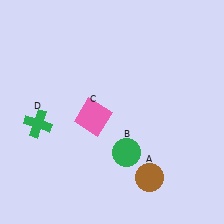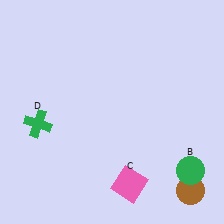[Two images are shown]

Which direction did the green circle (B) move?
The green circle (B) moved right.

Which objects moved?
The objects that moved are: the brown circle (A), the green circle (B), the pink square (C).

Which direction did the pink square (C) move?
The pink square (C) moved down.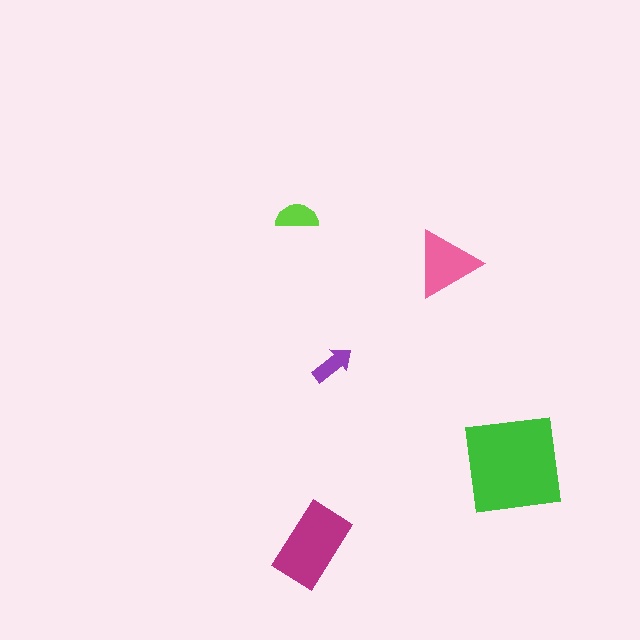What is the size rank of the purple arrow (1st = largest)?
5th.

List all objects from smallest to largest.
The purple arrow, the lime semicircle, the pink triangle, the magenta rectangle, the green square.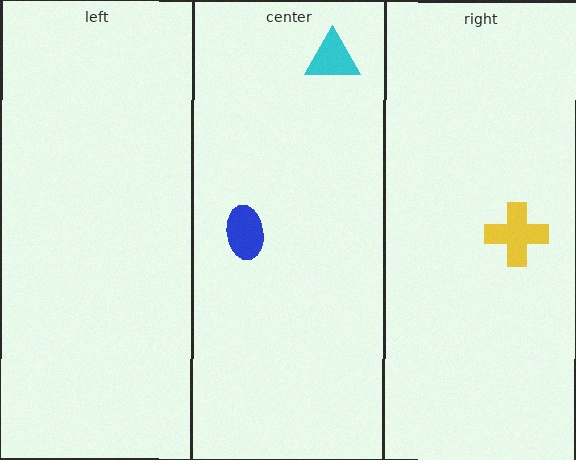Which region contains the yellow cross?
The right region.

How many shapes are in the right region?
1.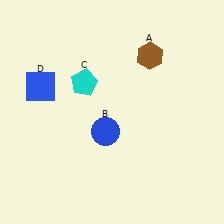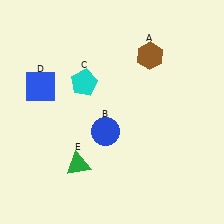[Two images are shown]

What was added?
A green triangle (E) was added in Image 2.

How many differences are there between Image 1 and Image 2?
There is 1 difference between the two images.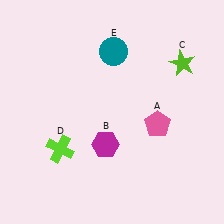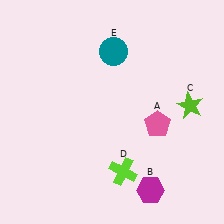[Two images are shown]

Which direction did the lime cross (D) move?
The lime cross (D) moved right.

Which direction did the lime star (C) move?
The lime star (C) moved down.